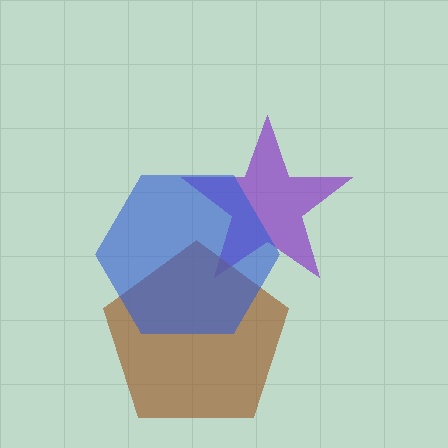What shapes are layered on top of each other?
The layered shapes are: a purple star, a brown pentagon, a blue hexagon.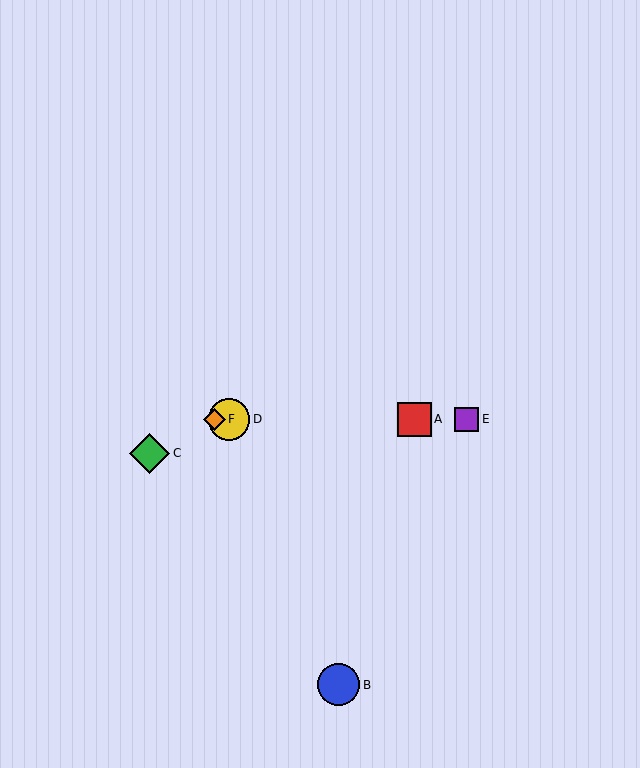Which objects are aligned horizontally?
Objects A, D, E, F are aligned horizontally.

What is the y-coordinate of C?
Object C is at y≈453.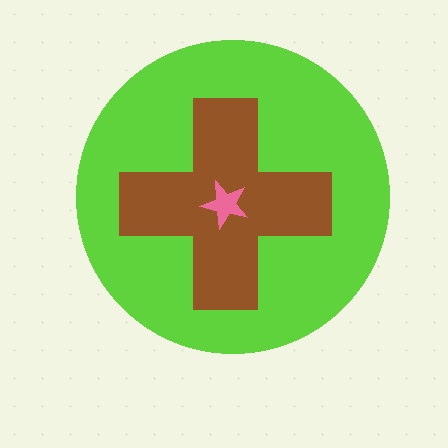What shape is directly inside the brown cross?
The pink star.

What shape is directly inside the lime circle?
The brown cross.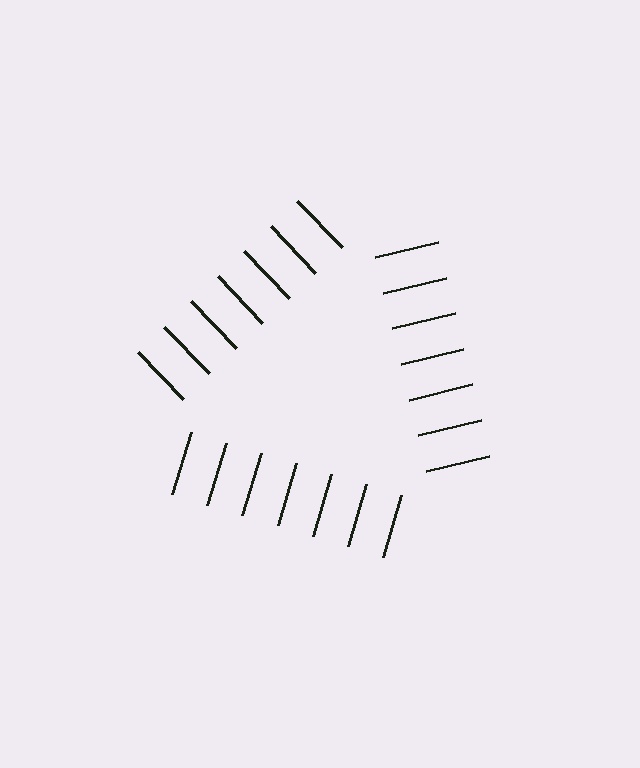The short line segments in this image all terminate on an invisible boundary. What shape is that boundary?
An illusory triangle — the line segments terminate on its edges but no continuous stroke is drawn.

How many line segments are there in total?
21 — 7 along each of the 3 edges.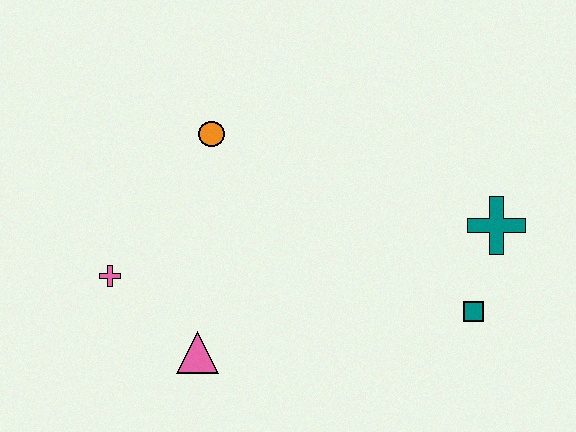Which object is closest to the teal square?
The teal cross is closest to the teal square.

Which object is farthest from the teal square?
The pink cross is farthest from the teal square.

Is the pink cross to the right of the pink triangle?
No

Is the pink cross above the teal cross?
No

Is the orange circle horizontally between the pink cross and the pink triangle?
No